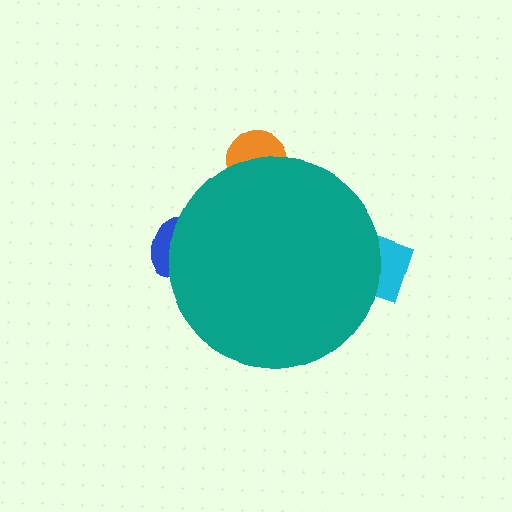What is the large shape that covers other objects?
A teal circle.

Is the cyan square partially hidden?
Yes, the cyan square is partially hidden behind the teal circle.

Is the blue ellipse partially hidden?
Yes, the blue ellipse is partially hidden behind the teal circle.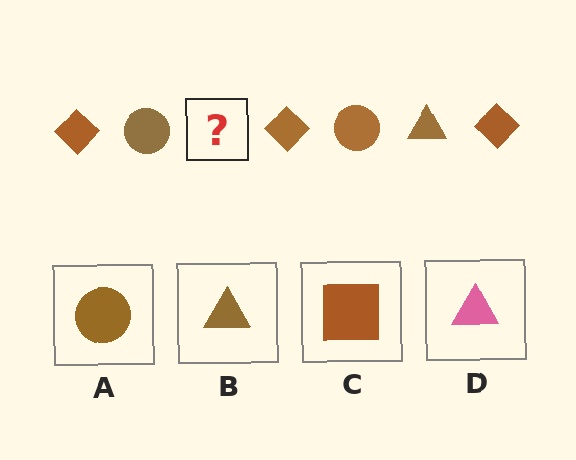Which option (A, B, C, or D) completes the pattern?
B.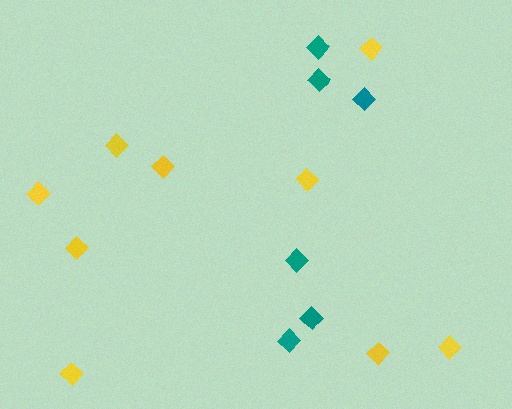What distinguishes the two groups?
There are 2 groups: one group of teal diamonds (6) and one group of yellow diamonds (9).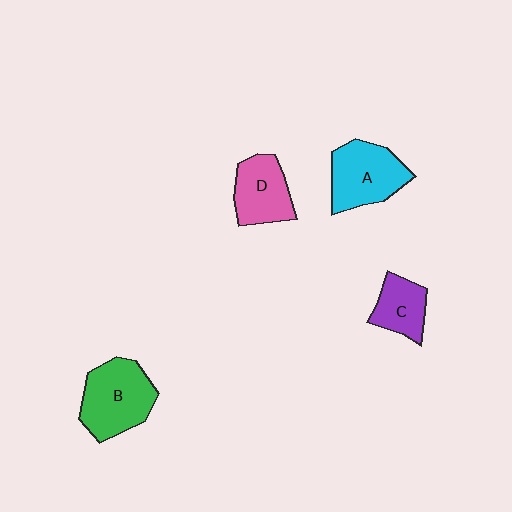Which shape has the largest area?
Shape B (green).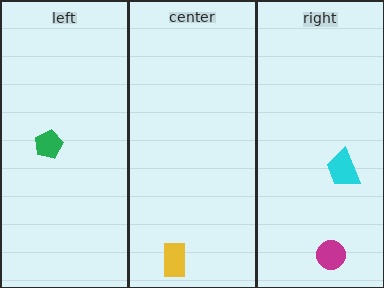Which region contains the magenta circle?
The right region.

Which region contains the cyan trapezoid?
The right region.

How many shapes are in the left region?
1.